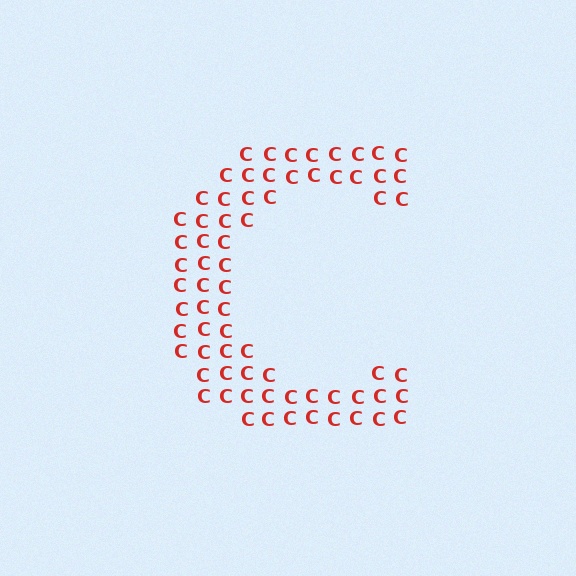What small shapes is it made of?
It is made of small letter C's.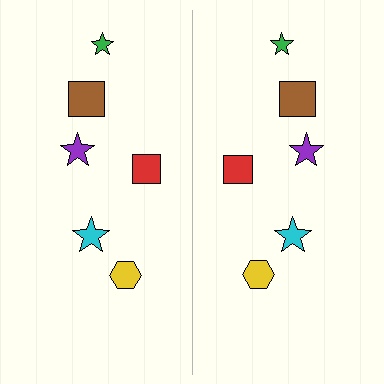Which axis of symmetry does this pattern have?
The pattern has a vertical axis of symmetry running through the center of the image.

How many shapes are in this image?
There are 12 shapes in this image.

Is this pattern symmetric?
Yes, this pattern has bilateral (reflection) symmetry.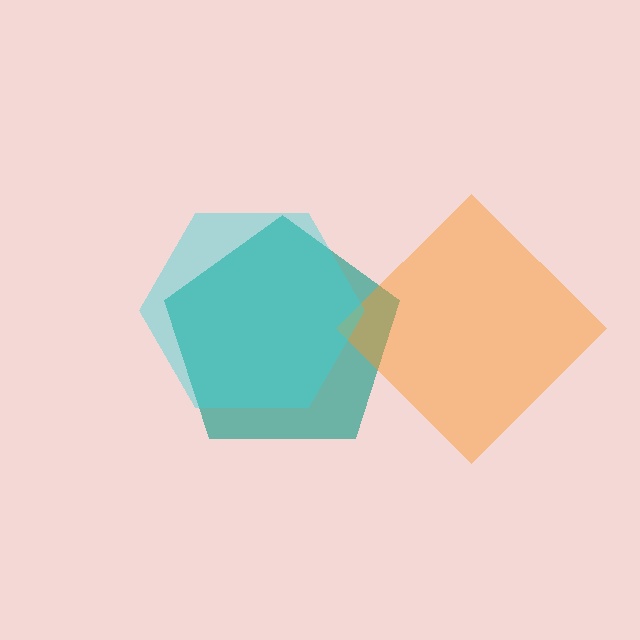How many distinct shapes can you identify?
There are 3 distinct shapes: a teal pentagon, an orange diamond, a cyan hexagon.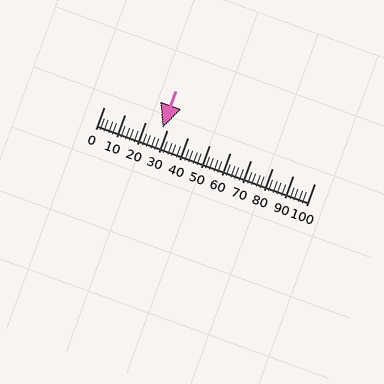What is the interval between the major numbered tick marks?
The major tick marks are spaced 10 units apart.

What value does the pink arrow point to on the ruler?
The pink arrow points to approximately 28.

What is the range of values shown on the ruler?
The ruler shows values from 0 to 100.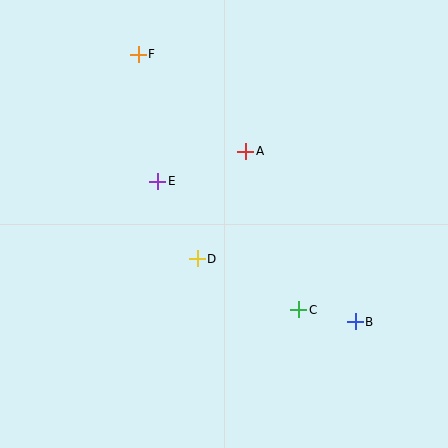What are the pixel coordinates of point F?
Point F is at (138, 54).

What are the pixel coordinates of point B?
Point B is at (355, 322).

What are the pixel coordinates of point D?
Point D is at (197, 259).